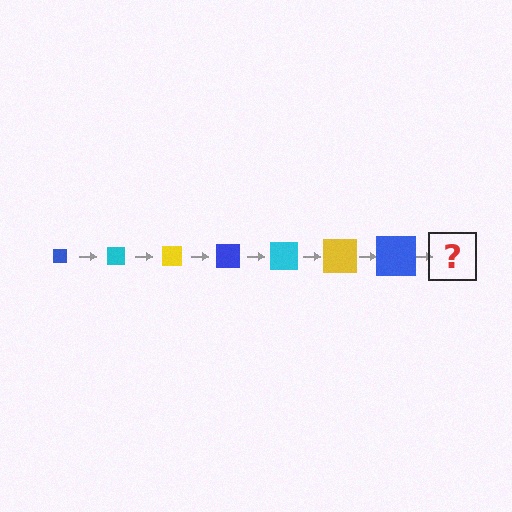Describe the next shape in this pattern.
It should be a cyan square, larger than the previous one.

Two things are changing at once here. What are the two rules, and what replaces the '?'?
The two rules are that the square grows larger each step and the color cycles through blue, cyan, and yellow. The '?' should be a cyan square, larger than the previous one.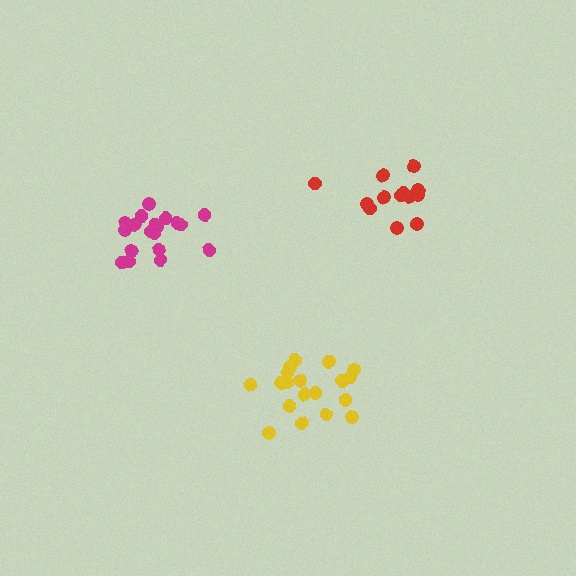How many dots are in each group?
Group 1: 14 dots, Group 2: 19 dots, Group 3: 19 dots (52 total).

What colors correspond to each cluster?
The clusters are colored: red, magenta, yellow.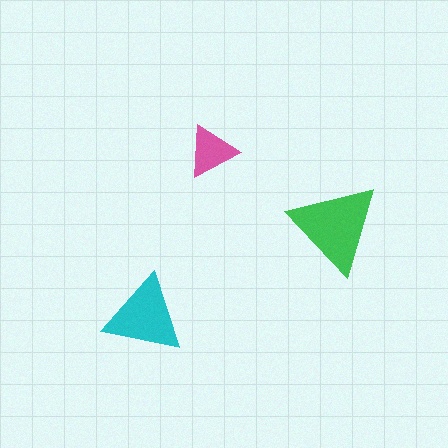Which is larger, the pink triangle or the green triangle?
The green one.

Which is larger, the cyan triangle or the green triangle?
The green one.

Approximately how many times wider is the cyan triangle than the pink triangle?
About 1.5 times wider.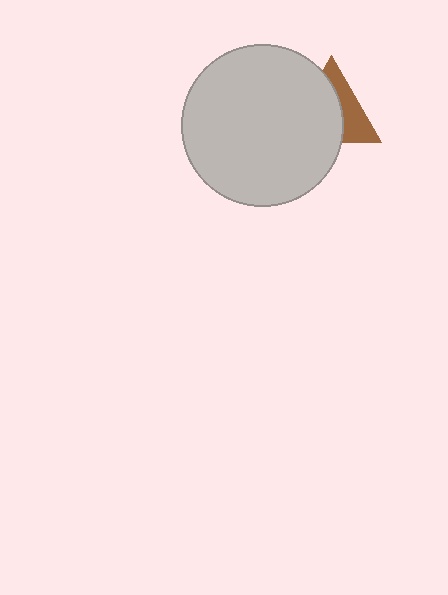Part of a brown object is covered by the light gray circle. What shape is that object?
It is a triangle.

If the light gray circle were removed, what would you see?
You would see the complete brown triangle.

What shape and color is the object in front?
The object in front is a light gray circle.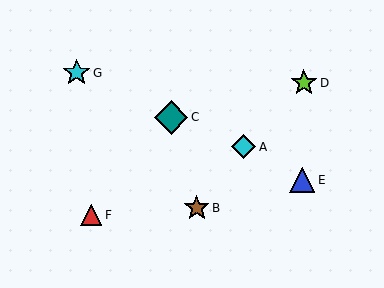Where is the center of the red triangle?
The center of the red triangle is at (91, 215).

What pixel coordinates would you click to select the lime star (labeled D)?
Click at (304, 83) to select the lime star D.